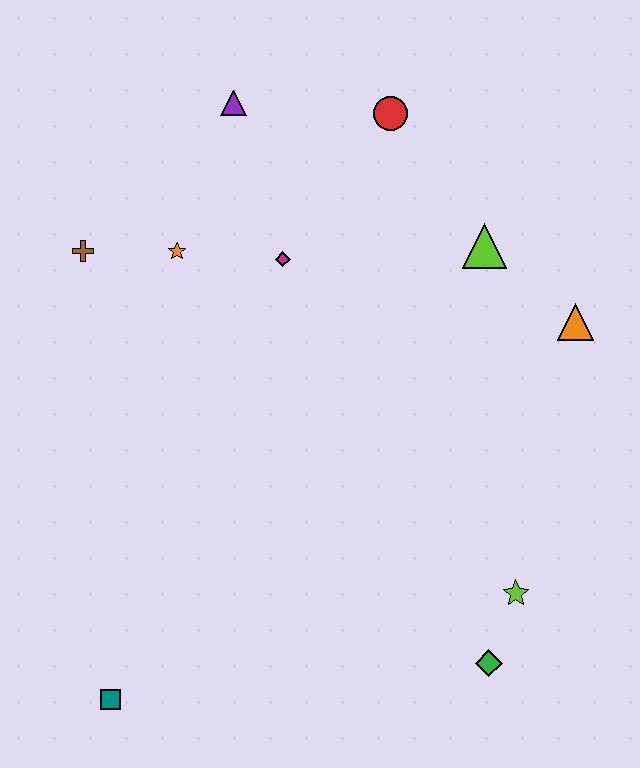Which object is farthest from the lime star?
The purple triangle is farthest from the lime star.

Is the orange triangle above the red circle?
No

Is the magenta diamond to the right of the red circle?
No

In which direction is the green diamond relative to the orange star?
The green diamond is below the orange star.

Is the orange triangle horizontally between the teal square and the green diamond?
No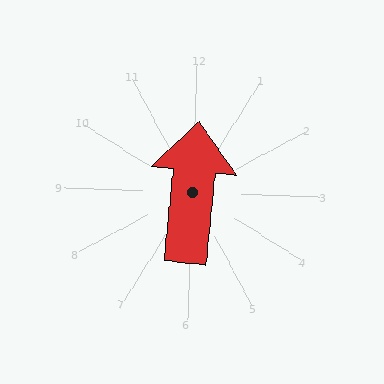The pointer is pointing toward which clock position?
Roughly 12 o'clock.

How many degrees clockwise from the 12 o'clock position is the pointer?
Approximately 4 degrees.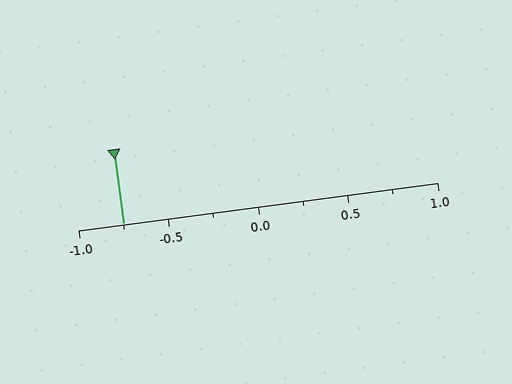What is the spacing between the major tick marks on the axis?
The major ticks are spaced 0.5 apart.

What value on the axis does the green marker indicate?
The marker indicates approximately -0.75.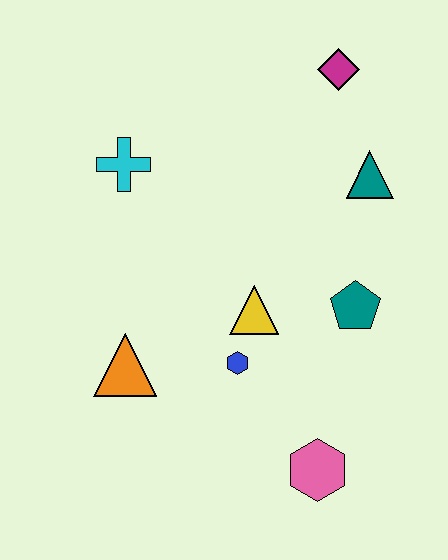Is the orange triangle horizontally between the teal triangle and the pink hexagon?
No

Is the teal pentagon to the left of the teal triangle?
Yes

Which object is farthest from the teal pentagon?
The cyan cross is farthest from the teal pentagon.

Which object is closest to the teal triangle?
The magenta diamond is closest to the teal triangle.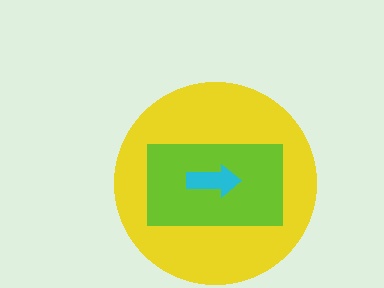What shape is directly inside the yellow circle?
The lime rectangle.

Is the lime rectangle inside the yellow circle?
Yes.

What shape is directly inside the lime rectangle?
The cyan arrow.